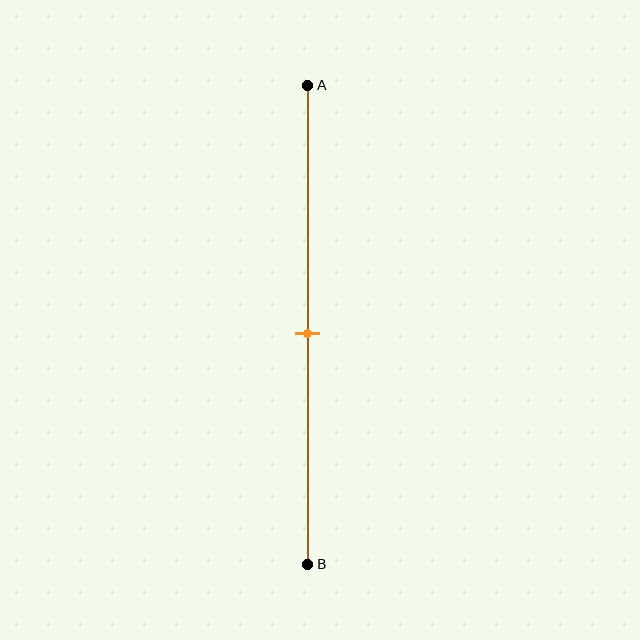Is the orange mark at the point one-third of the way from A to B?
No, the mark is at about 50% from A, not at the 33% one-third point.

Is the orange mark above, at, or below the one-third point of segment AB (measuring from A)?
The orange mark is below the one-third point of segment AB.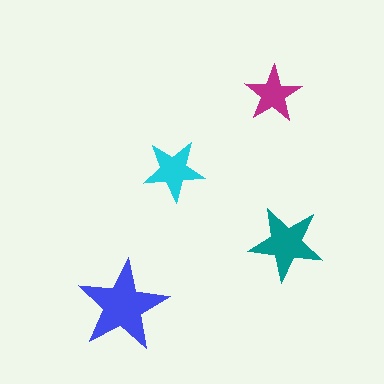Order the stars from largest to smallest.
the blue one, the teal one, the cyan one, the magenta one.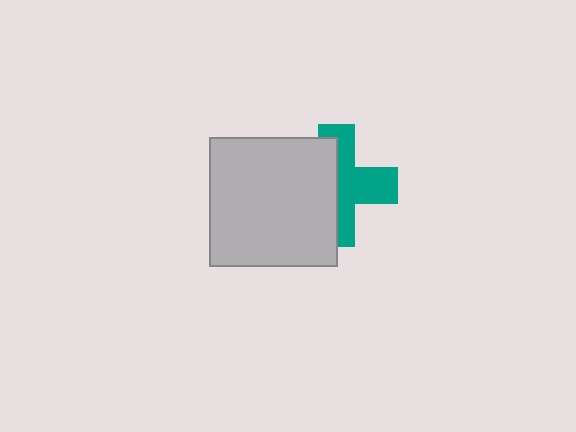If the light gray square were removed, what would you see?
You would see the complete teal cross.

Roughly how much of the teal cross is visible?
About half of it is visible (roughly 52%).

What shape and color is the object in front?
The object in front is a light gray square.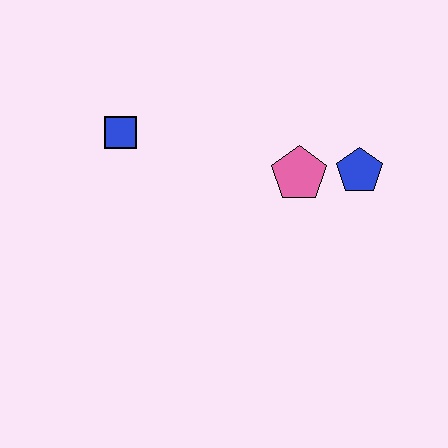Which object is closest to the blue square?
The pink pentagon is closest to the blue square.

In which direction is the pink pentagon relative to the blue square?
The pink pentagon is to the right of the blue square.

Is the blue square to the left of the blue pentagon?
Yes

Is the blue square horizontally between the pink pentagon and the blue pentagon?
No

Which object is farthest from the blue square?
The blue pentagon is farthest from the blue square.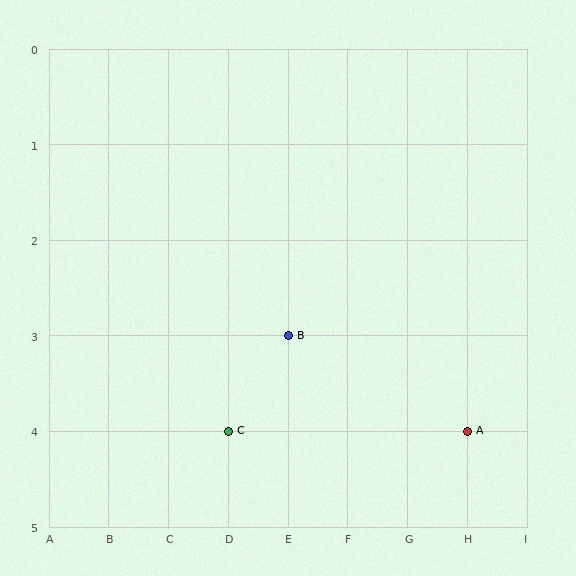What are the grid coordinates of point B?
Point B is at grid coordinates (E, 3).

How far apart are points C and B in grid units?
Points C and B are 1 column and 1 row apart (about 1.4 grid units diagonally).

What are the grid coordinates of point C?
Point C is at grid coordinates (D, 4).